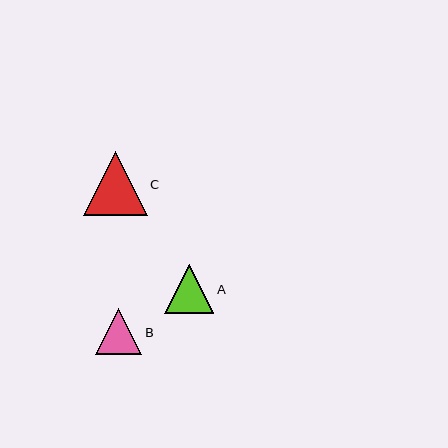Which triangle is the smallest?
Triangle B is the smallest with a size of approximately 46 pixels.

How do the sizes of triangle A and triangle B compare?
Triangle A and triangle B are approximately the same size.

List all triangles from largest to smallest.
From largest to smallest: C, A, B.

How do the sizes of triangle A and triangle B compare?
Triangle A and triangle B are approximately the same size.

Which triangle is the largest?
Triangle C is the largest with a size of approximately 63 pixels.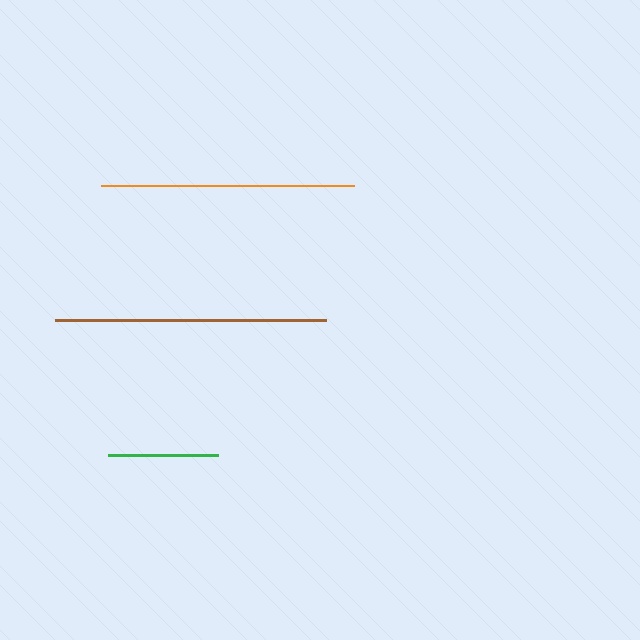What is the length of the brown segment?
The brown segment is approximately 271 pixels long.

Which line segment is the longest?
The brown line is the longest at approximately 271 pixels.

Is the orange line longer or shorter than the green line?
The orange line is longer than the green line.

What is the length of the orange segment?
The orange segment is approximately 253 pixels long.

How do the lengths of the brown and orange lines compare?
The brown and orange lines are approximately the same length.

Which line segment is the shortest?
The green line is the shortest at approximately 109 pixels.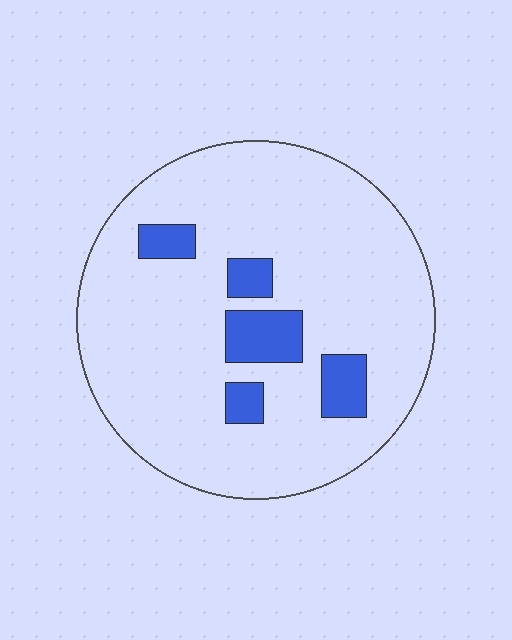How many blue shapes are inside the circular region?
5.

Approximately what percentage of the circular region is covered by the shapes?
Approximately 10%.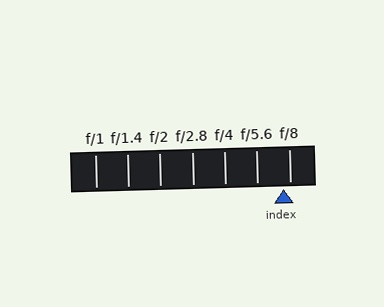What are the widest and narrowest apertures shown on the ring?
The widest aperture shown is f/1 and the narrowest is f/8.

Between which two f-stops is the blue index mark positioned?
The index mark is between f/5.6 and f/8.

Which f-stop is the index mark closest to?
The index mark is closest to f/8.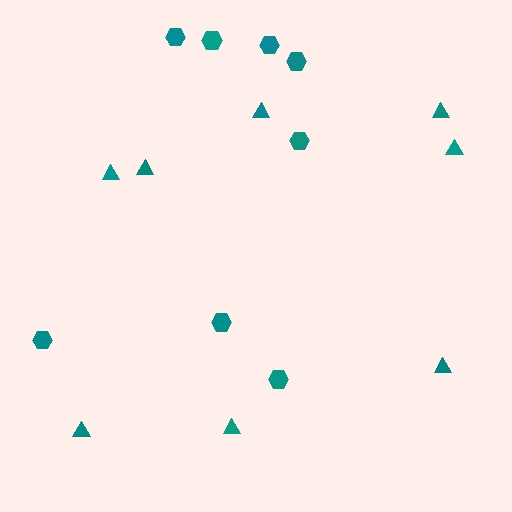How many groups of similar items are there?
There are 2 groups: one group of hexagons (8) and one group of triangles (8).